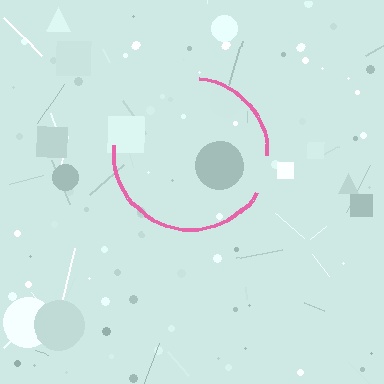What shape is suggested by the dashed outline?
The dashed outline suggests a circle.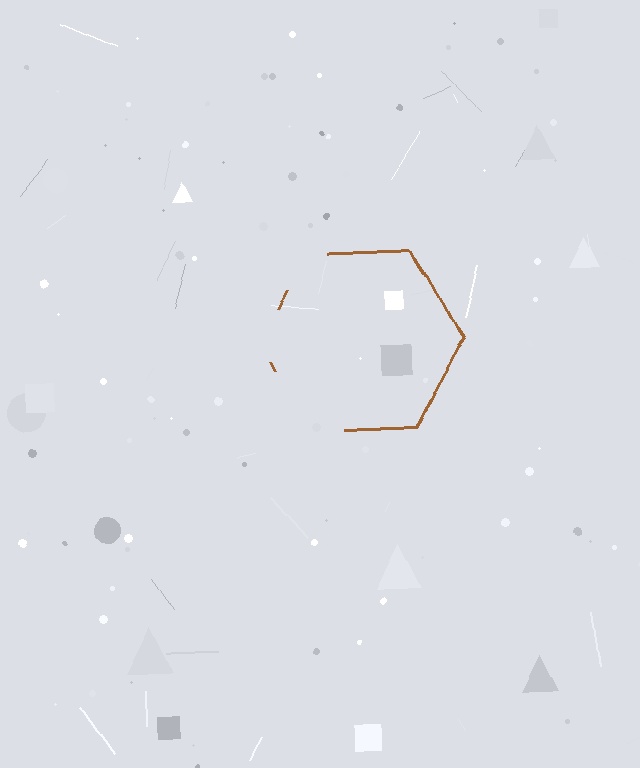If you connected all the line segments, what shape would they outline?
They would outline a hexagon.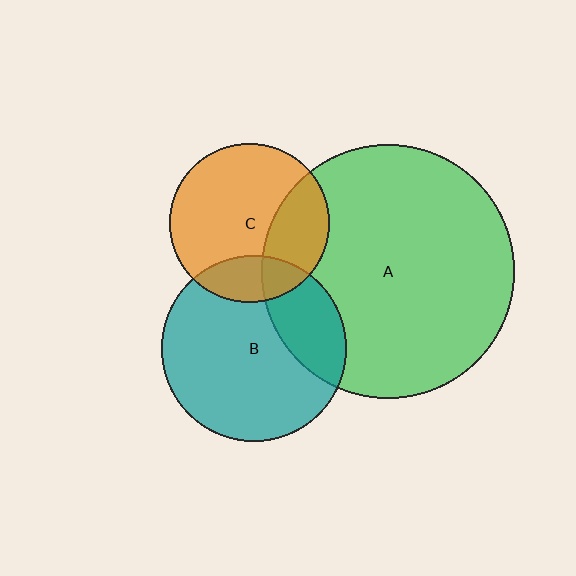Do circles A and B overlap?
Yes.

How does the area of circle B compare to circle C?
Approximately 1.4 times.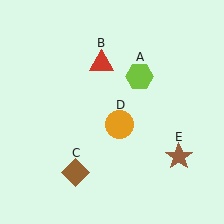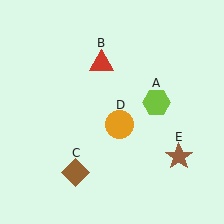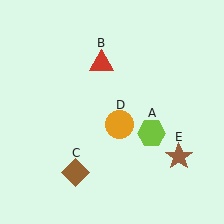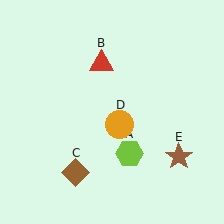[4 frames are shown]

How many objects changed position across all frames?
1 object changed position: lime hexagon (object A).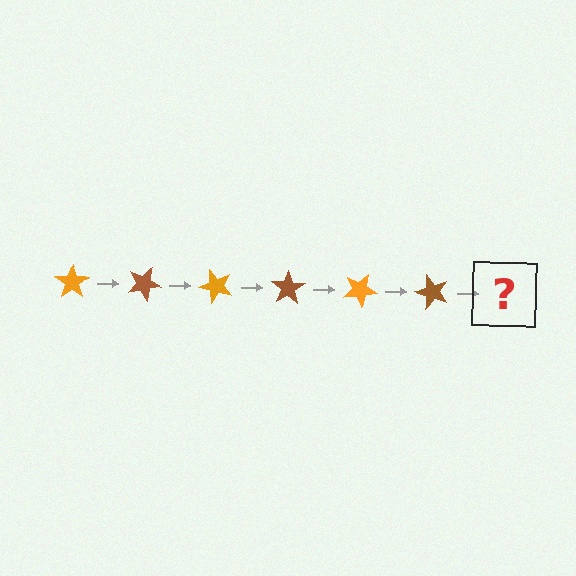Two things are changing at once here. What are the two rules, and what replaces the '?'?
The two rules are that it rotates 25 degrees each step and the color cycles through orange and brown. The '?' should be an orange star, rotated 150 degrees from the start.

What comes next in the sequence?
The next element should be an orange star, rotated 150 degrees from the start.